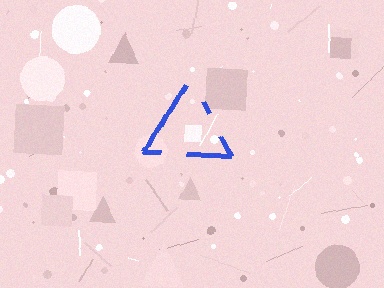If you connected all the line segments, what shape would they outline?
They would outline a triangle.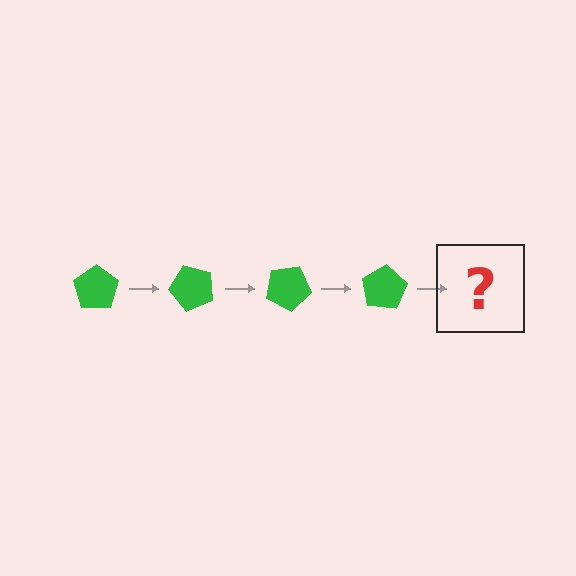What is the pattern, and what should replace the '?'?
The pattern is that the pentagon rotates 50 degrees each step. The '?' should be a green pentagon rotated 200 degrees.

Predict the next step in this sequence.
The next step is a green pentagon rotated 200 degrees.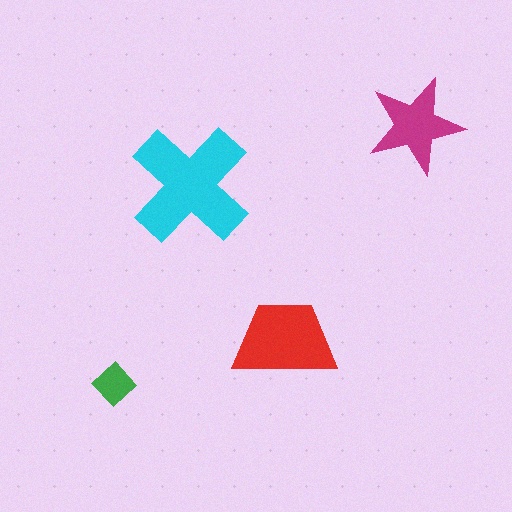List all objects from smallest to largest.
The green diamond, the magenta star, the red trapezoid, the cyan cross.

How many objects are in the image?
There are 4 objects in the image.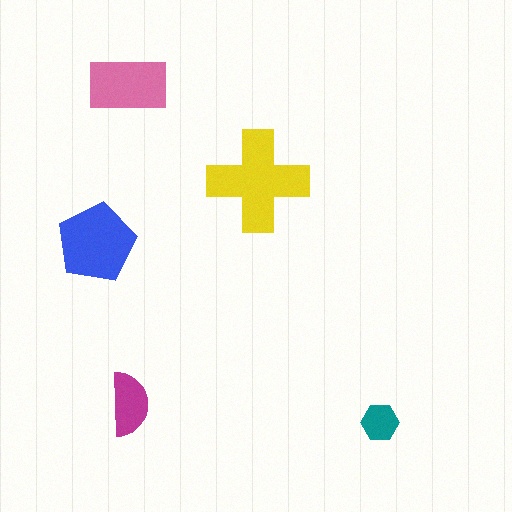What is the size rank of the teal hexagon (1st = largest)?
5th.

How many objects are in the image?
There are 5 objects in the image.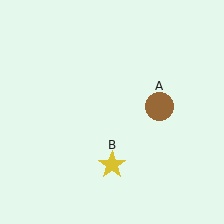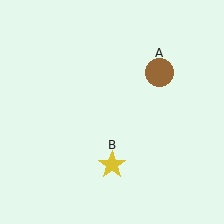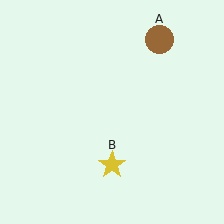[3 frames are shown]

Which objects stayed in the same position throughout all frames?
Yellow star (object B) remained stationary.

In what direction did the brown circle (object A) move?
The brown circle (object A) moved up.